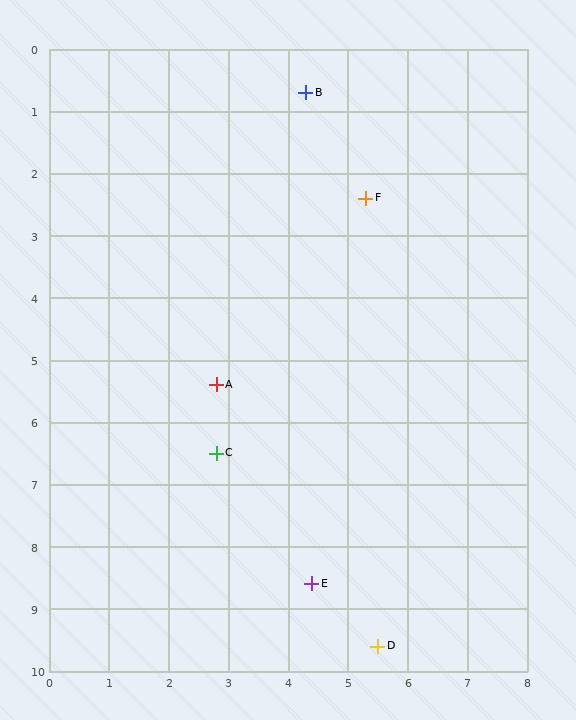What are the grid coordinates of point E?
Point E is at approximately (4.4, 8.6).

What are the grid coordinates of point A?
Point A is at approximately (2.8, 5.4).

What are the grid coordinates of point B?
Point B is at approximately (4.3, 0.7).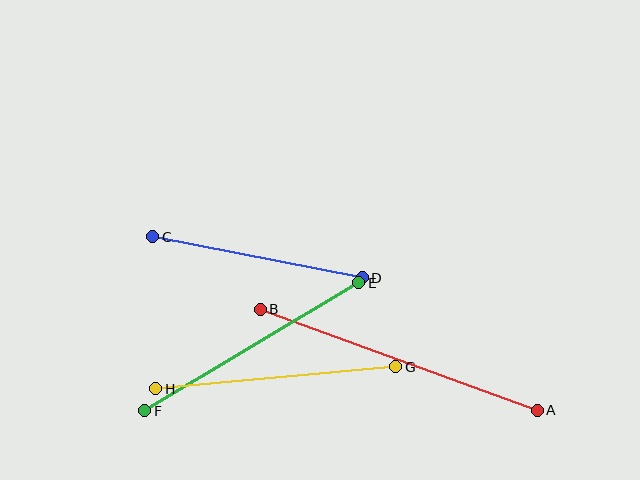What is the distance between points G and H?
The distance is approximately 241 pixels.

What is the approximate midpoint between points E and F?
The midpoint is at approximately (252, 347) pixels.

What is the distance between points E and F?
The distance is approximately 249 pixels.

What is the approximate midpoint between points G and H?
The midpoint is at approximately (276, 378) pixels.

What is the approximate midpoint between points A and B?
The midpoint is at approximately (399, 360) pixels.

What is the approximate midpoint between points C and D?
The midpoint is at approximately (257, 257) pixels.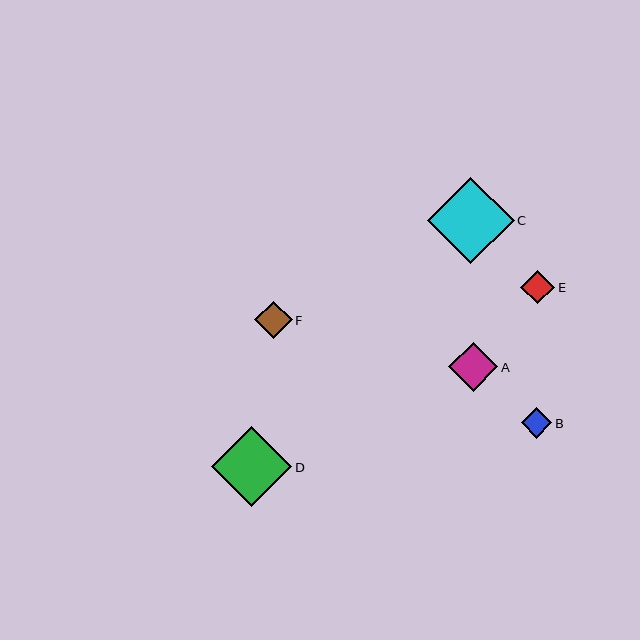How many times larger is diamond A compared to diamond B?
Diamond A is approximately 1.6 times the size of diamond B.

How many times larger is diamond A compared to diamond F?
Diamond A is approximately 1.3 times the size of diamond F.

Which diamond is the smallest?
Diamond B is the smallest with a size of approximately 31 pixels.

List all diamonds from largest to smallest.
From largest to smallest: C, D, A, F, E, B.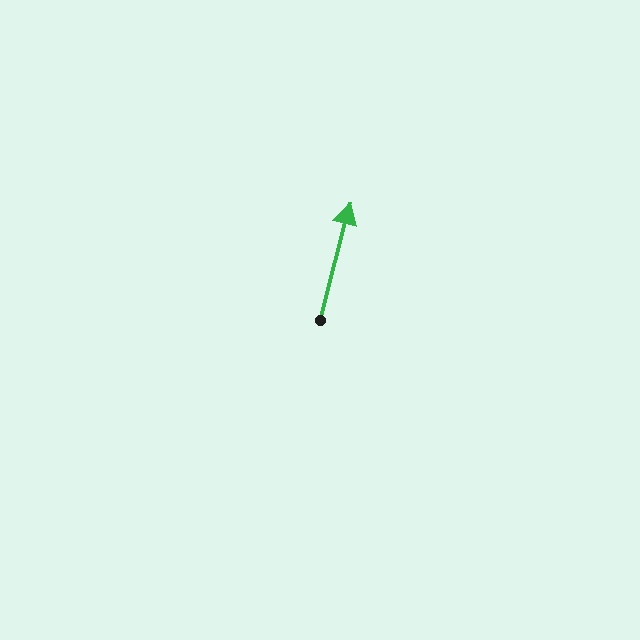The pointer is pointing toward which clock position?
Roughly 12 o'clock.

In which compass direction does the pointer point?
North.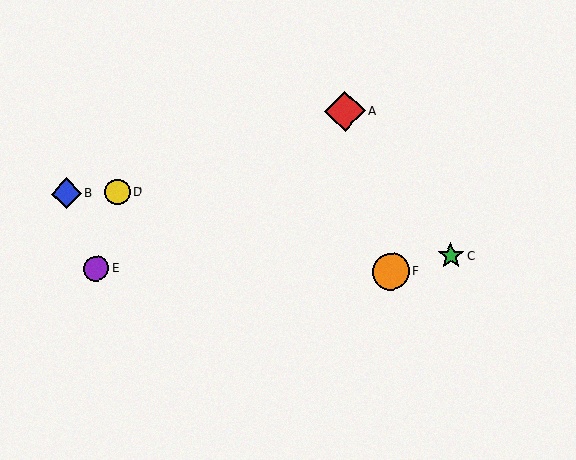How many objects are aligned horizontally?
2 objects (B, D) are aligned horizontally.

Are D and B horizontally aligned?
Yes, both are at y≈192.